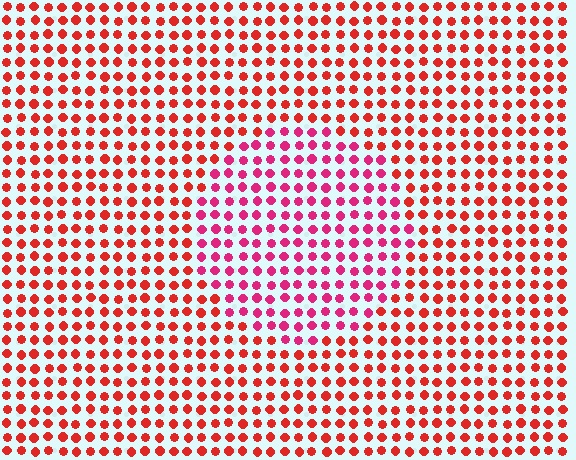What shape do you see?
I see a circle.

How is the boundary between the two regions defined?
The boundary is defined purely by a slight shift in hue (about 30 degrees). Spacing, size, and orientation are identical on both sides.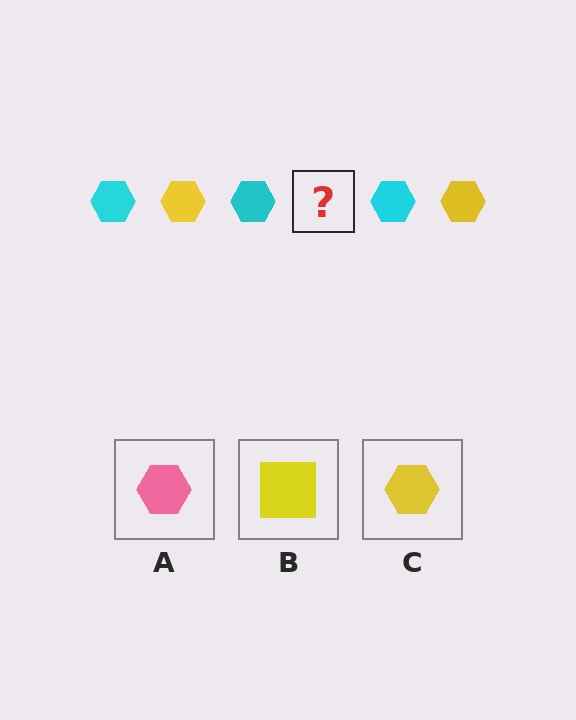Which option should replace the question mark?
Option C.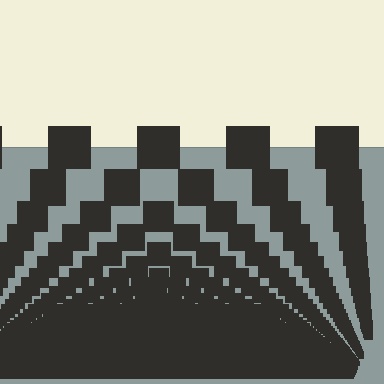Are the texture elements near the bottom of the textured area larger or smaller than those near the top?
Smaller. The gradient is inverted — elements near the bottom are smaller and denser.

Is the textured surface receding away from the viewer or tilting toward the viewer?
The surface appears to tilt toward the viewer. Texture elements get larger and sparser toward the top.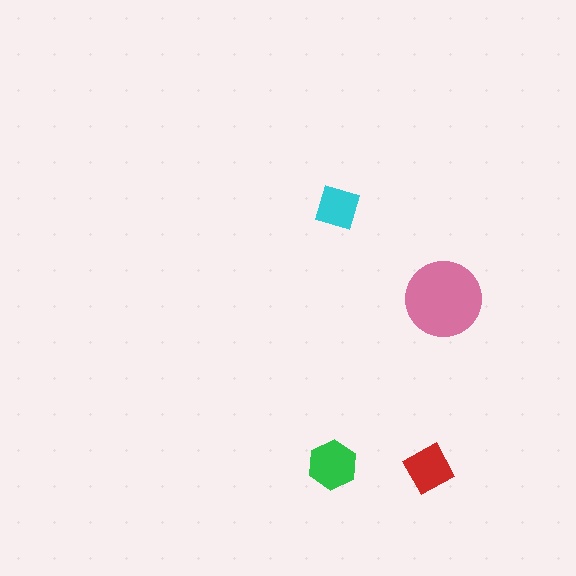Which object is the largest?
The pink circle.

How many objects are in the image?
There are 4 objects in the image.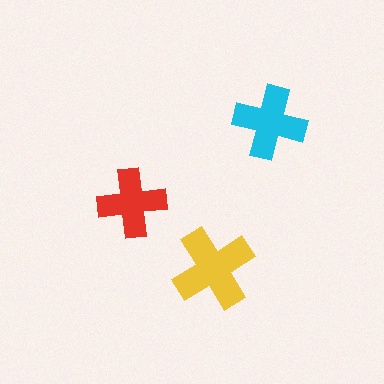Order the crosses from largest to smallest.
the yellow one, the cyan one, the red one.